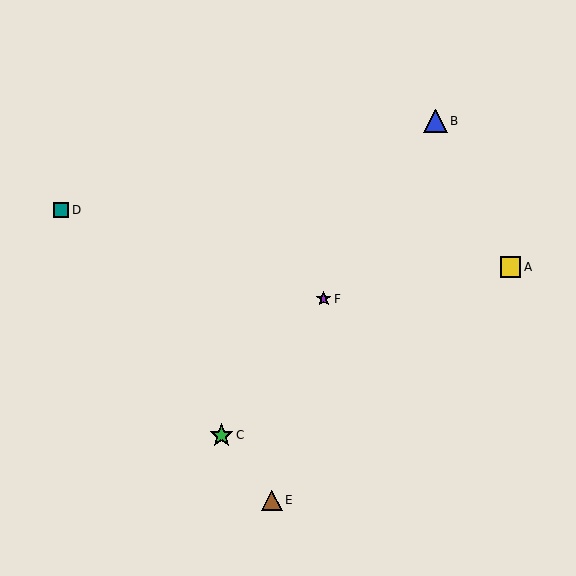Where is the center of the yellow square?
The center of the yellow square is at (511, 267).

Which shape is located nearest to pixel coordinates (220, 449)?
The green star (labeled C) at (222, 435) is nearest to that location.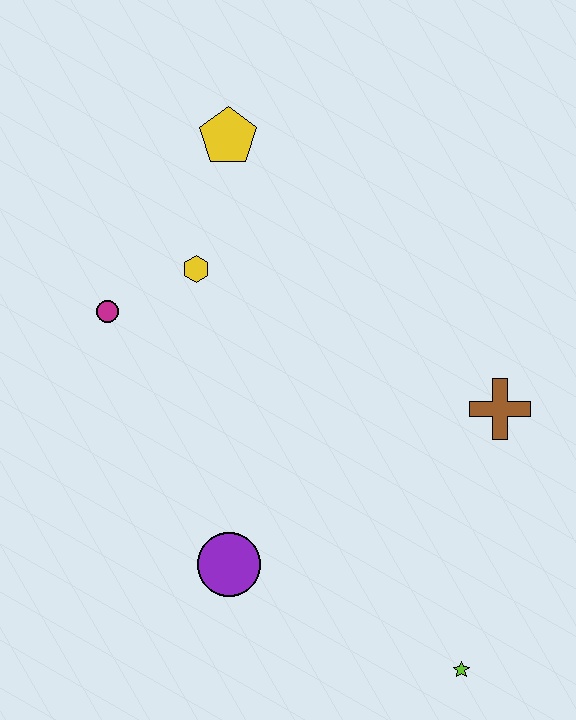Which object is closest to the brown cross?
The lime star is closest to the brown cross.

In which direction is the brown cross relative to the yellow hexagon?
The brown cross is to the right of the yellow hexagon.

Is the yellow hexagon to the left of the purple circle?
Yes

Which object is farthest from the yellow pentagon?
The lime star is farthest from the yellow pentagon.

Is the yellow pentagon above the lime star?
Yes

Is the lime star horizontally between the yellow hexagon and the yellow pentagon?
No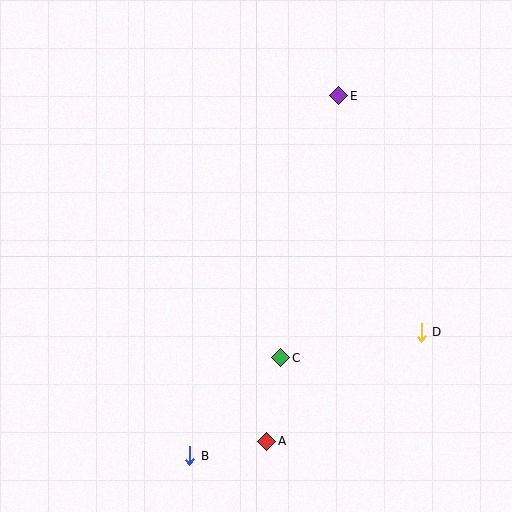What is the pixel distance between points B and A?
The distance between B and A is 78 pixels.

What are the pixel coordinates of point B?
Point B is at (190, 456).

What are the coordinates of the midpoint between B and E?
The midpoint between B and E is at (264, 276).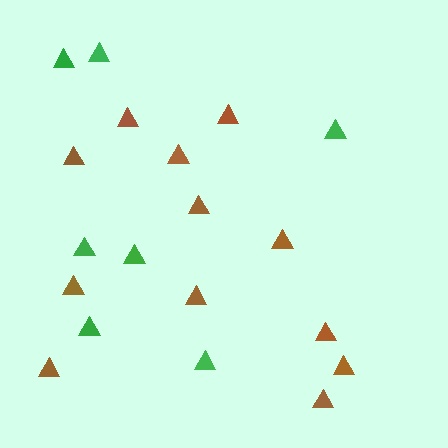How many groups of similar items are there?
There are 2 groups: one group of brown triangles (12) and one group of green triangles (7).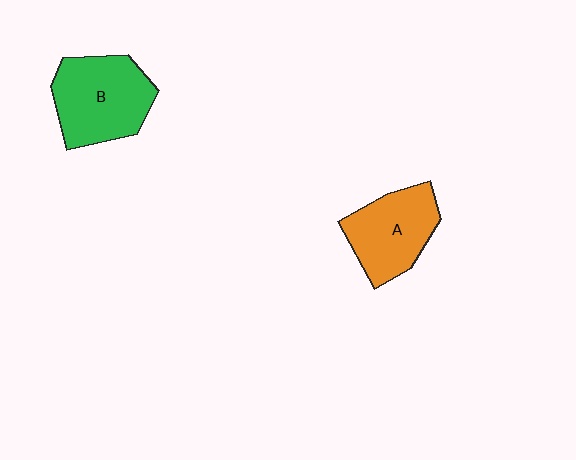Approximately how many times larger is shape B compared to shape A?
Approximately 1.2 times.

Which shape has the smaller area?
Shape A (orange).